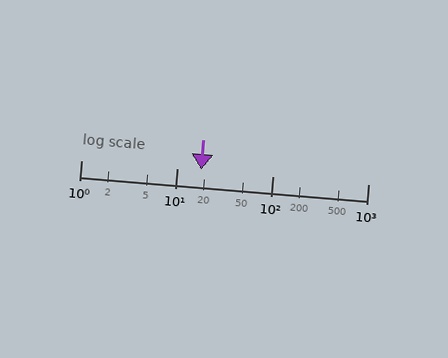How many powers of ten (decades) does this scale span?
The scale spans 3 decades, from 1 to 1000.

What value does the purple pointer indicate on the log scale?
The pointer indicates approximately 18.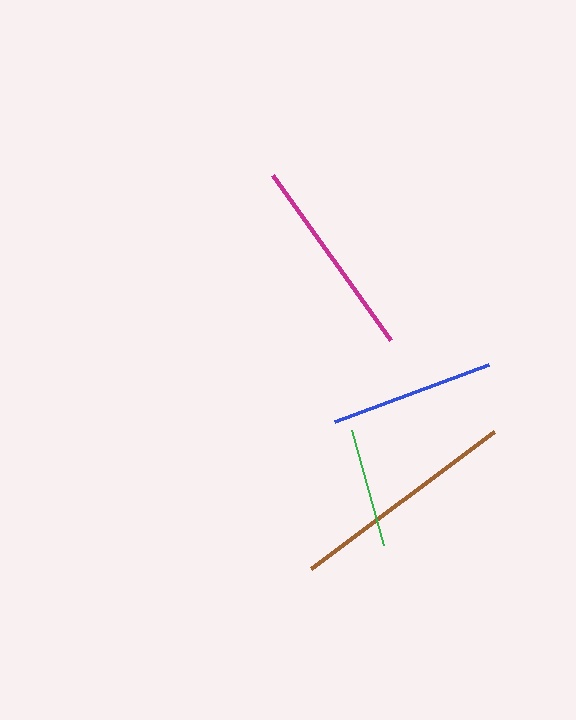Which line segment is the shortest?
The green line is the shortest at approximately 120 pixels.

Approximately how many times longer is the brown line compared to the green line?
The brown line is approximately 1.9 times the length of the green line.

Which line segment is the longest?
The brown line is the longest at approximately 229 pixels.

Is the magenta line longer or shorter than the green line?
The magenta line is longer than the green line.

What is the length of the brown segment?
The brown segment is approximately 229 pixels long.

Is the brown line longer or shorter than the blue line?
The brown line is longer than the blue line.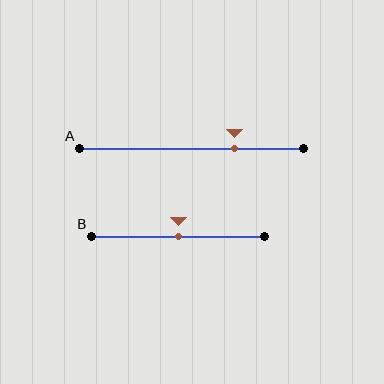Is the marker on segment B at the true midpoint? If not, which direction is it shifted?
Yes, the marker on segment B is at the true midpoint.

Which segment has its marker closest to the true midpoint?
Segment B has its marker closest to the true midpoint.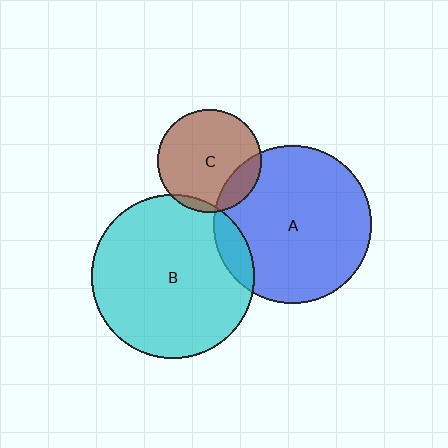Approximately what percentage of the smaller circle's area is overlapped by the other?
Approximately 10%.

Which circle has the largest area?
Circle B (cyan).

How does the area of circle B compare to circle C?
Approximately 2.5 times.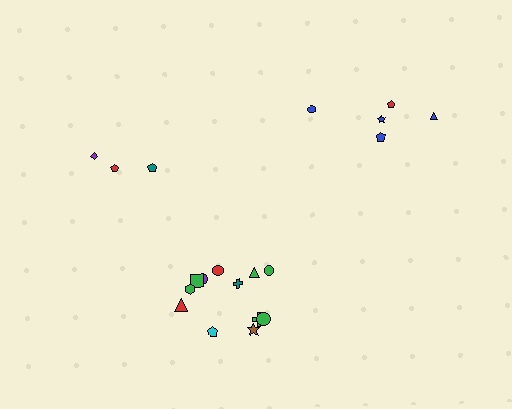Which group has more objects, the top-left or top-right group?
The top-right group.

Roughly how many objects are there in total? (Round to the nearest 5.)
Roughly 20 objects in total.